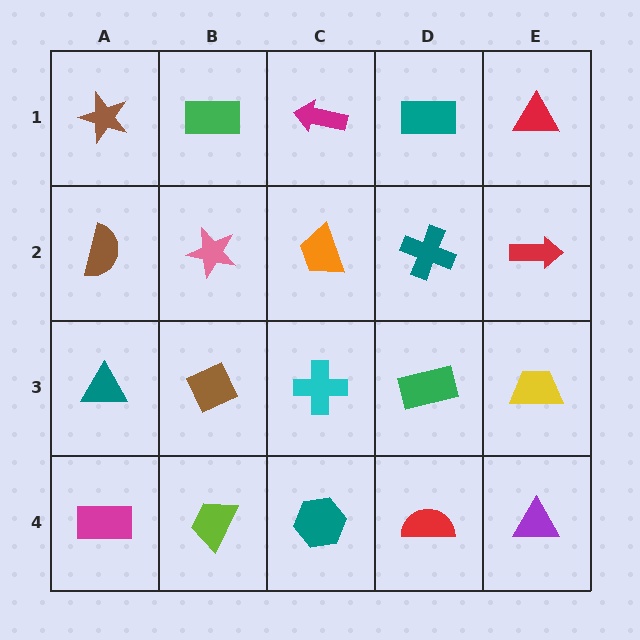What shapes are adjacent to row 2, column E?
A red triangle (row 1, column E), a yellow trapezoid (row 3, column E), a teal cross (row 2, column D).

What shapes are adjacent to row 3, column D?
A teal cross (row 2, column D), a red semicircle (row 4, column D), a cyan cross (row 3, column C), a yellow trapezoid (row 3, column E).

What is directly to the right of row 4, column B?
A teal hexagon.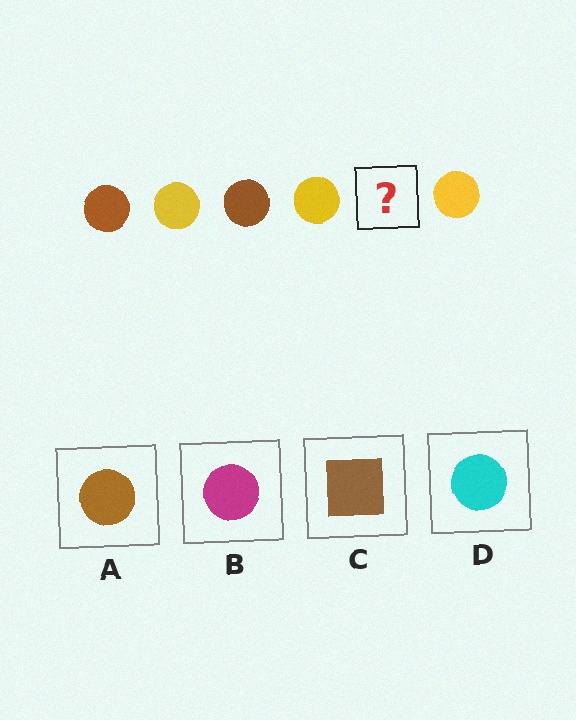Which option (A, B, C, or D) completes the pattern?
A.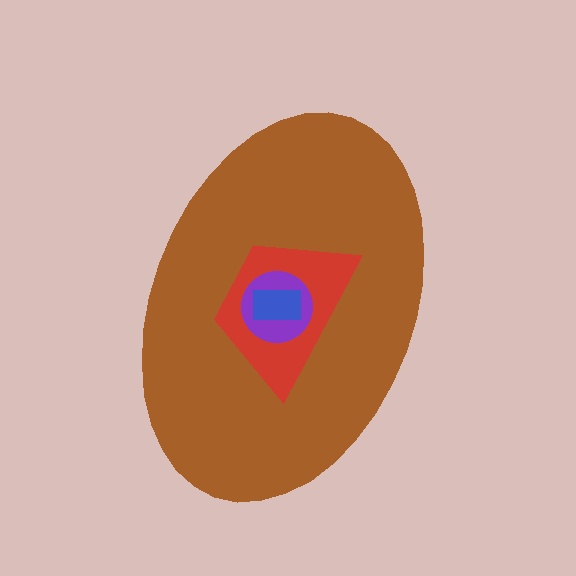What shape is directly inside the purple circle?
The blue rectangle.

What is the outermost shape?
The brown ellipse.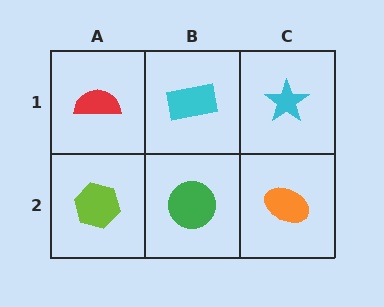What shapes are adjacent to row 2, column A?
A red semicircle (row 1, column A), a green circle (row 2, column B).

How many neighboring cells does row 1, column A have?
2.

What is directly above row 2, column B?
A cyan rectangle.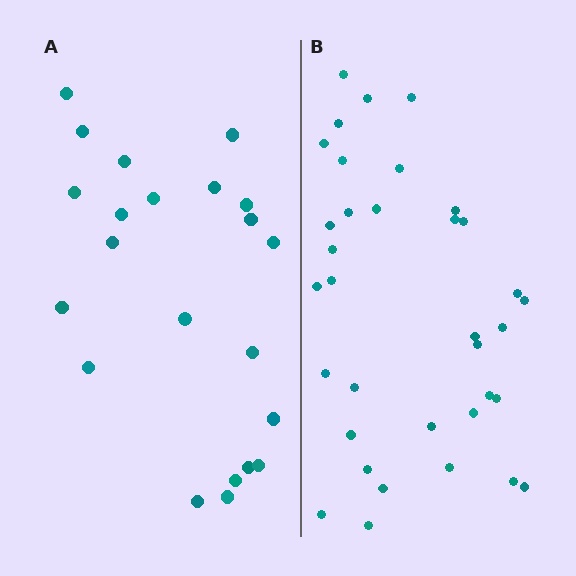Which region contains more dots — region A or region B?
Region B (the right region) has more dots.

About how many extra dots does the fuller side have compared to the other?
Region B has approximately 15 more dots than region A.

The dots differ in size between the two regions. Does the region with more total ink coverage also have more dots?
No. Region A has more total ink coverage because its dots are larger, but region B actually contains more individual dots. Total area can be misleading — the number of items is what matters here.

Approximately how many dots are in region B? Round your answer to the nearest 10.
About 40 dots. (The exact count is 35, which rounds to 40.)